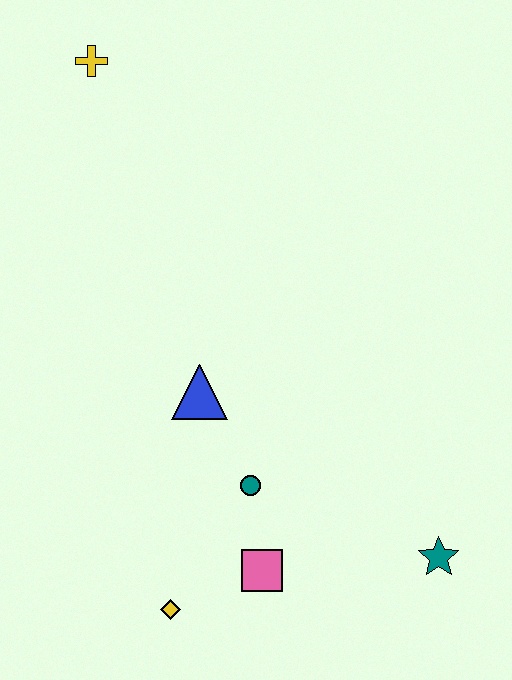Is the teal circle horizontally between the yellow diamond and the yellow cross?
No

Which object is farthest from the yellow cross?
The teal star is farthest from the yellow cross.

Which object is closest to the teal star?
The pink square is closest to the teal star.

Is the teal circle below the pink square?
No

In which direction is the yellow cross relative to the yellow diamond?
The yellow cross is above the yellow diamond.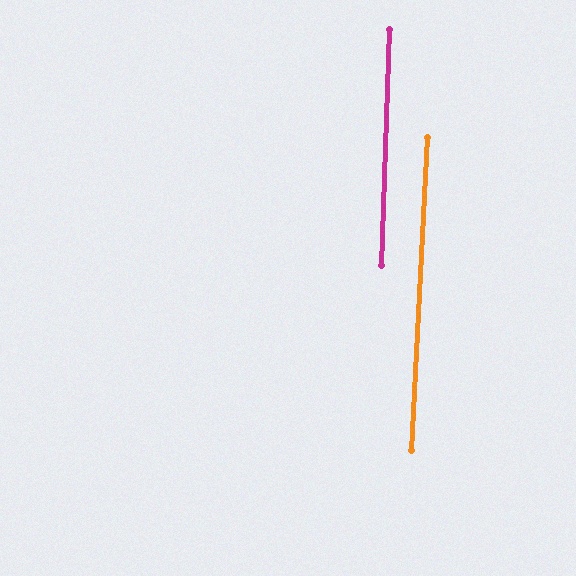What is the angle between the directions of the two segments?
Approximately 1 degree.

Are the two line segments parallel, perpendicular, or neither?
Parallel — their directions differ by only 1.1°.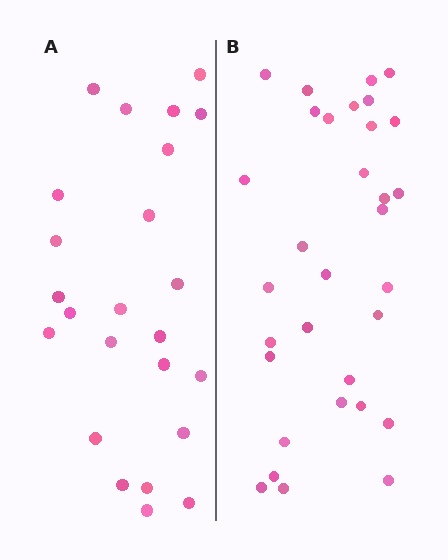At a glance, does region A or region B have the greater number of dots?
Region B (the right region) has more dots.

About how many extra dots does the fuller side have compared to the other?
Region B has roughly 8 or so more dots than region A.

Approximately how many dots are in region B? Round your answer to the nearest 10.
About 30 dots. (The exact count is 32, which rounds to 30.)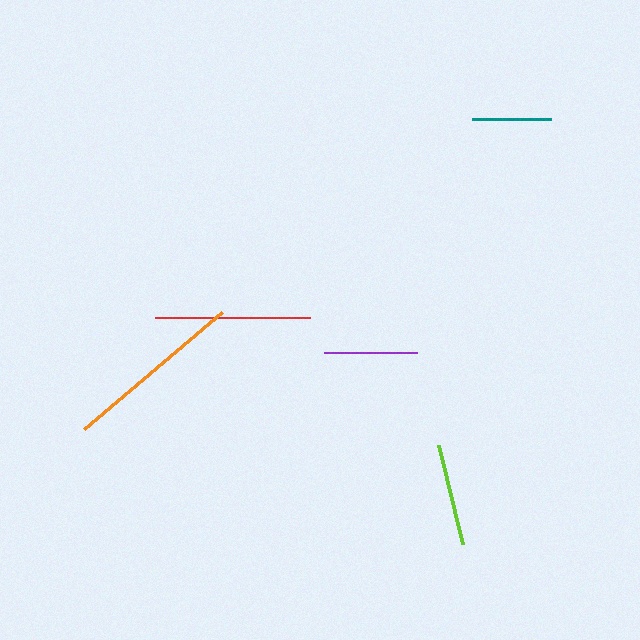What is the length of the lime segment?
The lime segment is approximately 103 pixels long.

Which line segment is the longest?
The orange line is the longest at approximately 182 pixels.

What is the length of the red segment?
The red segment is approximately 155 pixels long.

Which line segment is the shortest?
The teal line is the shortest at approximately 78 pixels.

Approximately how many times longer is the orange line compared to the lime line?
The orange line is approximately 1.8 times the length of the lime line.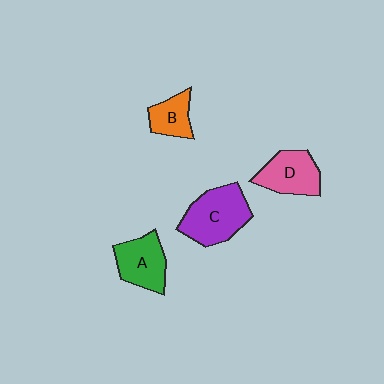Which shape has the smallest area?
Shape B (orange).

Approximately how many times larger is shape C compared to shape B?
Approximately 2.0 times.